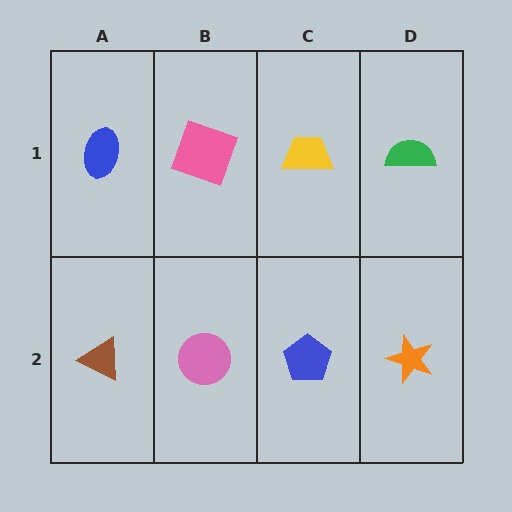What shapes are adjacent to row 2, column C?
A yellow trapezoid (row 1, column C), a pink circle (row 2, column B), an orange star (row 2, column D).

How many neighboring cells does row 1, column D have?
2.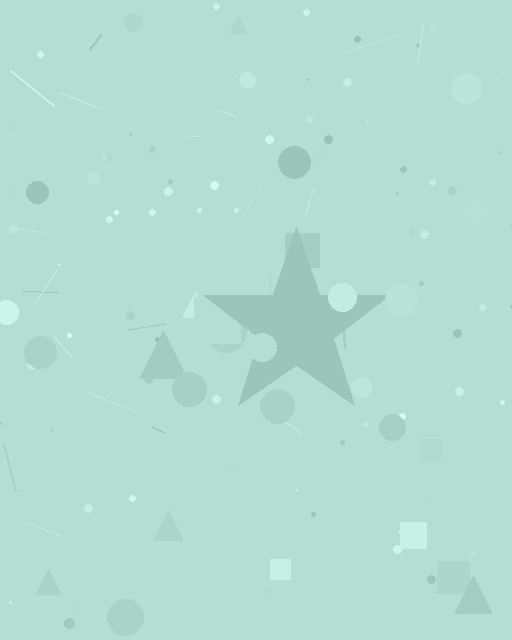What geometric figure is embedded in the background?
A star is embedded in the background.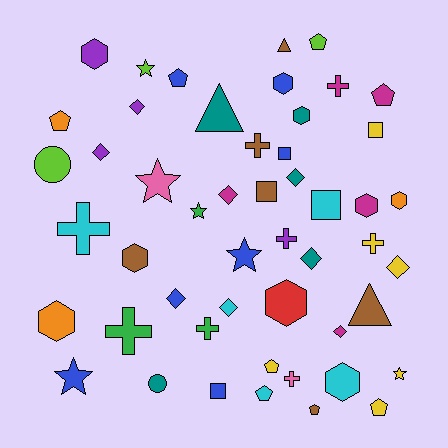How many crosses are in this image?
There are 8 crosses.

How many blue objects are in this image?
There are 7 blue objects.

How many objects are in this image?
There are 50 objects.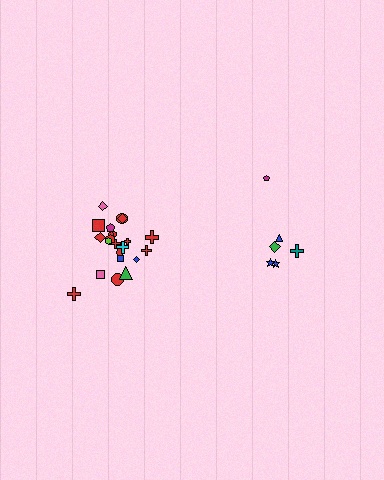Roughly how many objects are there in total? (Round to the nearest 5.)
Roughly 30 objects in total.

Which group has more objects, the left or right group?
The left group.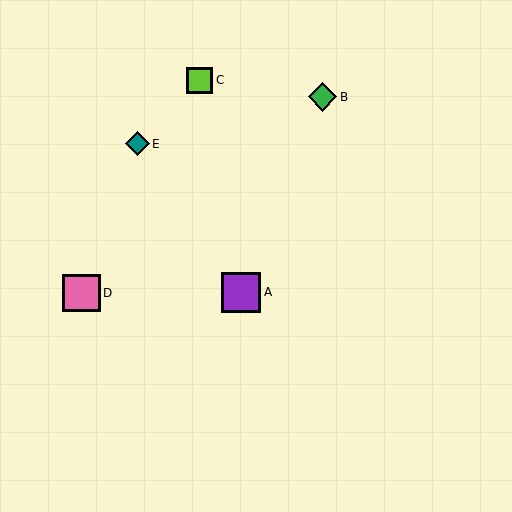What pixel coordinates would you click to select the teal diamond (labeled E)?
Click at (137, 144) to select the teal diamond E.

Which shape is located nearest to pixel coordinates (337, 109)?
The green diamond (labeled B) at (322, 97) is nearest to that location.